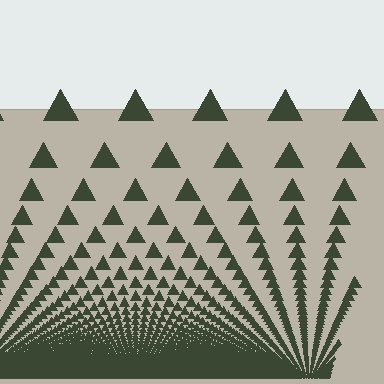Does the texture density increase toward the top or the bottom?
Density increases toward the bottom.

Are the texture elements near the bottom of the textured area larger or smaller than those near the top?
Smaller. The gradient is inverted — elements near the bottom are smaller and denser.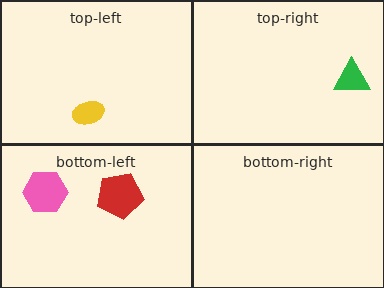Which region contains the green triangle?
The top-right region.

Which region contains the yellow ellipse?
The top-left region.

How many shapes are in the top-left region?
1.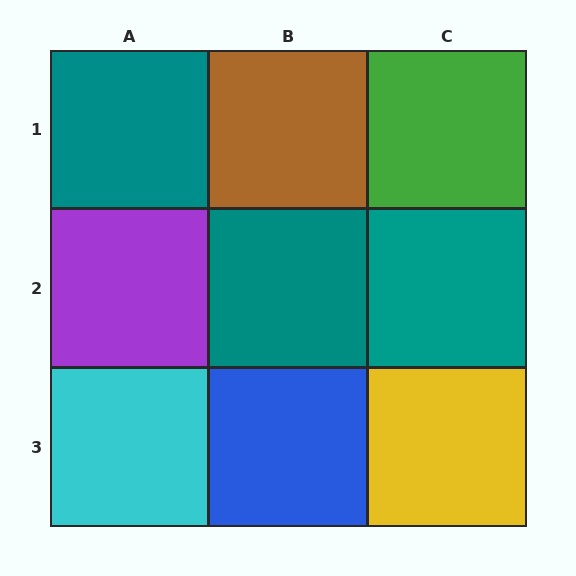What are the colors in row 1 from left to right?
Teal, brown, green.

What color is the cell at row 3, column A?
Cyan.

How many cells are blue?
1 cell is blue.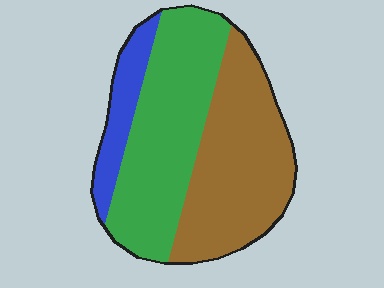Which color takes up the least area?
Blue, at roughly 15%.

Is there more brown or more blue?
Brown.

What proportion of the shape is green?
Green covers around 45% of the shape.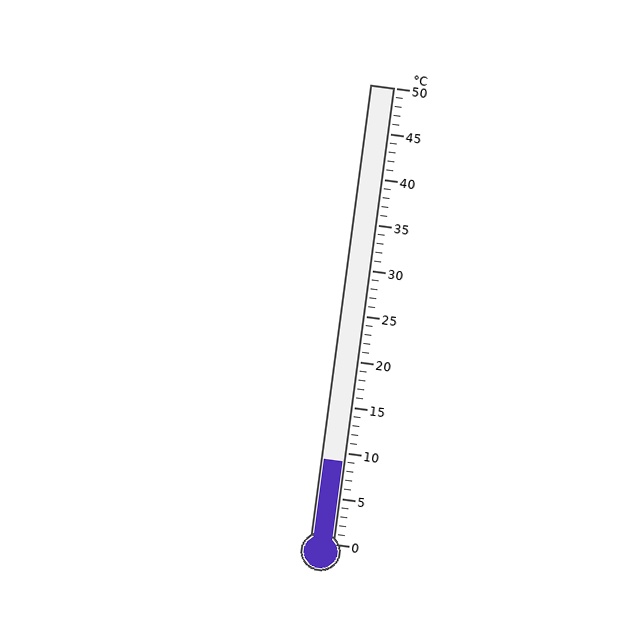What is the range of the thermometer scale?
The thermometer scale ranges from 0°C to 50°C.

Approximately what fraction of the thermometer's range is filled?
The thermometer is filled to approximately 20% of its range.